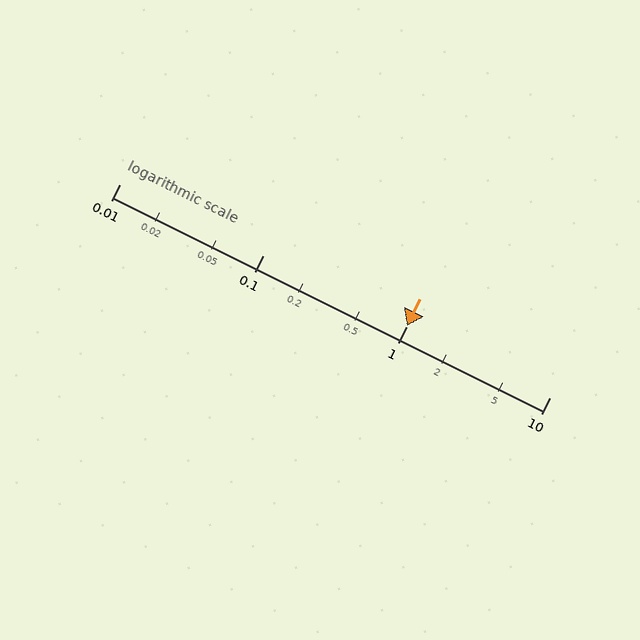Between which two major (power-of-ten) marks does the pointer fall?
The pointer is between 1 and 10.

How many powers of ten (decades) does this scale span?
The scale spans 3 decades, from 0.01 to 10.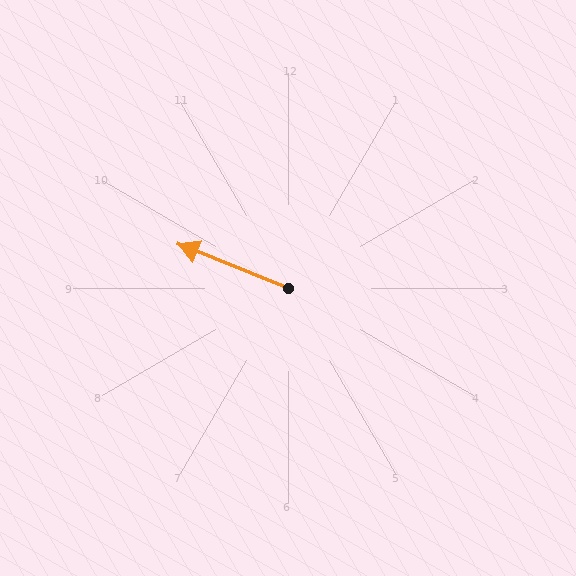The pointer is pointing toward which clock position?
Roughly 10 o'clock.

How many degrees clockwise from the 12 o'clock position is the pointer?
Approximately 292 degrees.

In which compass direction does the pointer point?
West.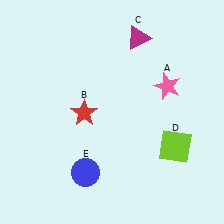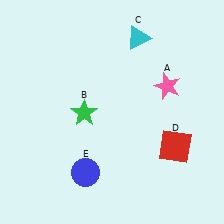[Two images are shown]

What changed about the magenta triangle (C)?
In Image 1, C is magenta. In Image 2, it changed to cyan.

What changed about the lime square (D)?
In Image 1, D is lime. In Image 2, it changed to red.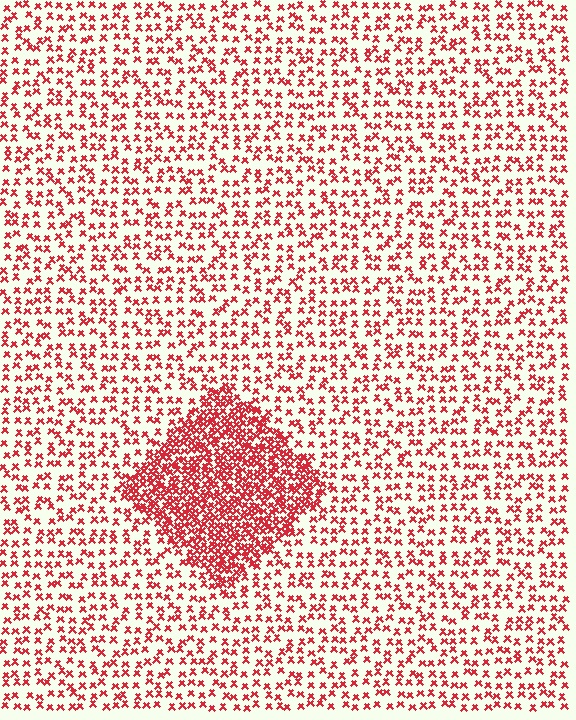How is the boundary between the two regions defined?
The boundary is defined by a change in element density (approximately 2.7x ratio). All elements are the same color, size, and shape.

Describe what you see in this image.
The image contains small red elements arranged at two different densities. A diamond-shaped region is visible where the elements are more densely packed than the surrounding area.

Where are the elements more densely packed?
The elements are more densely packed inside the diamond boundary.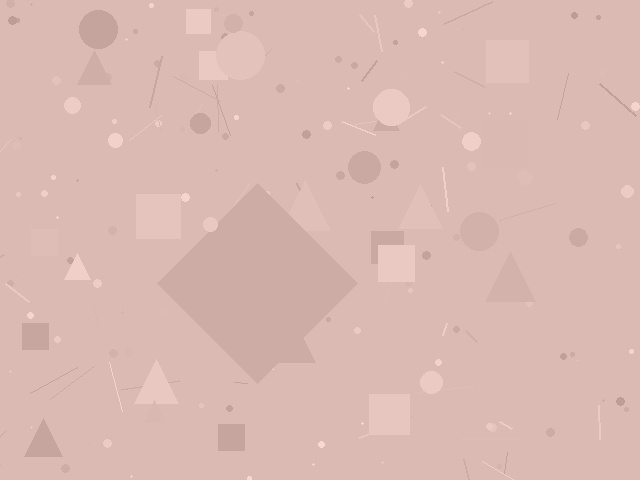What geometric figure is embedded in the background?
A diamond is embedded in the background.